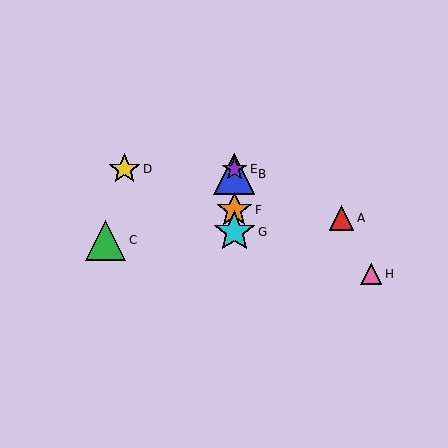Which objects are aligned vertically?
Objects B, E, F, G are aligned vertically.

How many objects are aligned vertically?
4 objects (B, E, F, G) are aligned vertically.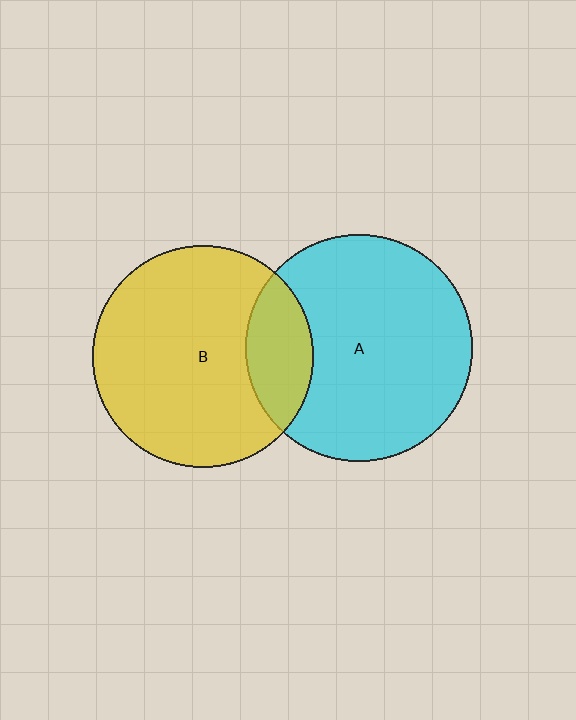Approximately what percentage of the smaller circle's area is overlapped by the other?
Approximately 20%.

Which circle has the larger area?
Circle A (cyan).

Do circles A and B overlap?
Yes.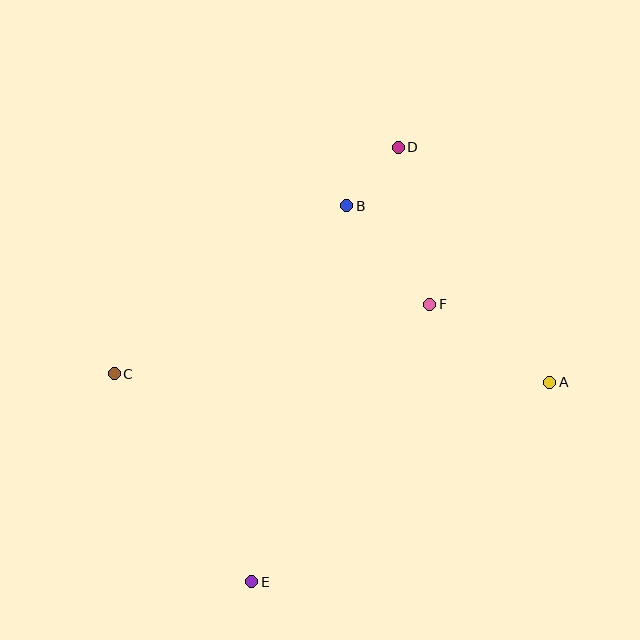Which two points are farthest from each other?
Points D and E are farthest from each other.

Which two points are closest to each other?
Points B and D are closest to each other.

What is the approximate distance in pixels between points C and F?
The distance between C and F is approximately 323 pixels.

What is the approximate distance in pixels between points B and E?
The distance between B and E is approximately 387 pixels.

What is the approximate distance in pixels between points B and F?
The distance between B and F is approximately 128 pixels.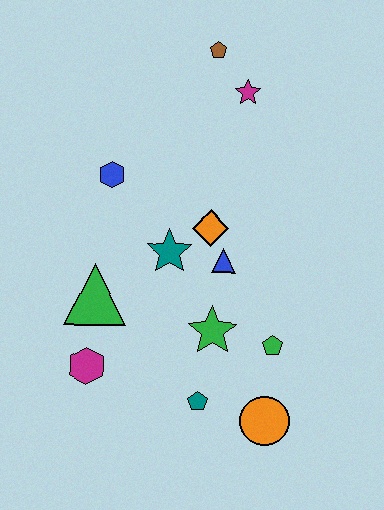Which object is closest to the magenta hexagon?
The green triangle is closest to the magenta hexagon.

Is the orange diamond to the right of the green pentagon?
No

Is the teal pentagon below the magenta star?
Yes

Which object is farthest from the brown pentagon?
The orange circle is farthest from the brown pentagon.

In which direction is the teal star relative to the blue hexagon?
The teal star is below the blue hexagon.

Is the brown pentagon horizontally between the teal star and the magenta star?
Yes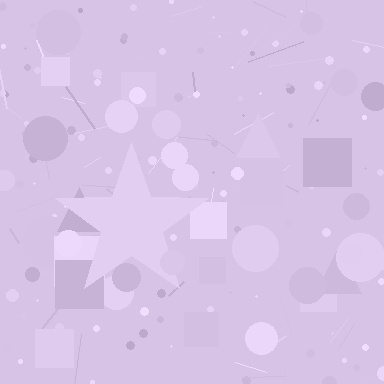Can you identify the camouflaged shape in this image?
The camouflaged shape is a star.